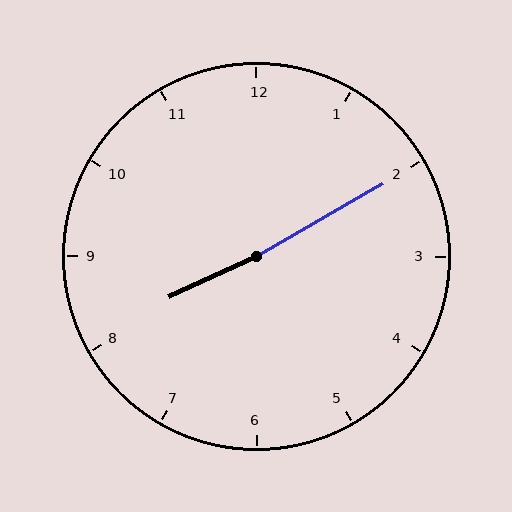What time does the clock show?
8:10.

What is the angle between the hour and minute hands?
Approximately 175 degrees.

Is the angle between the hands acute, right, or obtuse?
It is obtuse.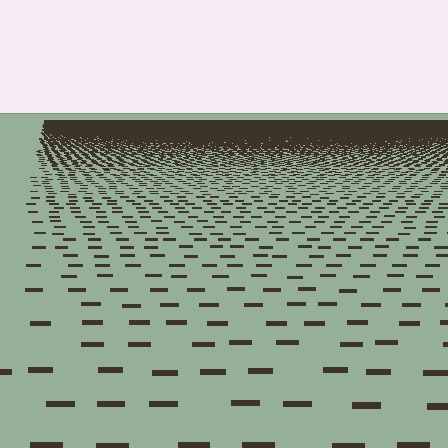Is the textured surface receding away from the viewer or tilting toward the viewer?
The surface is receding away from the viewer. Texture elements get smaller and denser toward the top.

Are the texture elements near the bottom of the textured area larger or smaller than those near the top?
Larger. Near the bottom, elements are closer to the viewer and appear at a bigger on-screen size.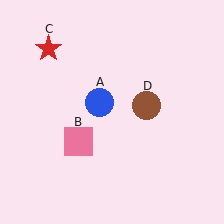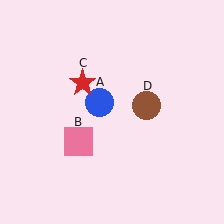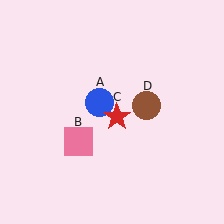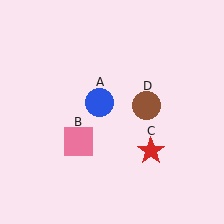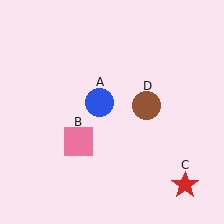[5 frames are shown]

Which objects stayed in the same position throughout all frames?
Blue circle (object A) and pink square (object B) and brown circle (object D) remained stationary.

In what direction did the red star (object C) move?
The red star (object C) moved down and to the right.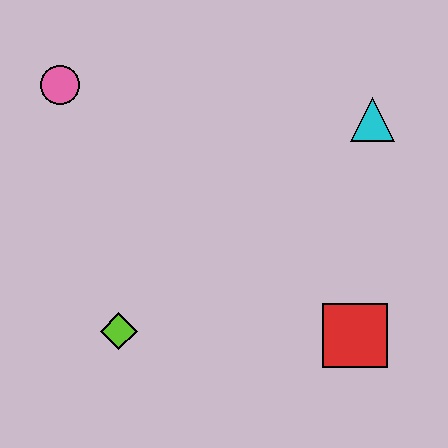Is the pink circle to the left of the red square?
Yes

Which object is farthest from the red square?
The pink circle is farthest from the red square.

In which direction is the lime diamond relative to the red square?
The lime diamond is to the left of the red square.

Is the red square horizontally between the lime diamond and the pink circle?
No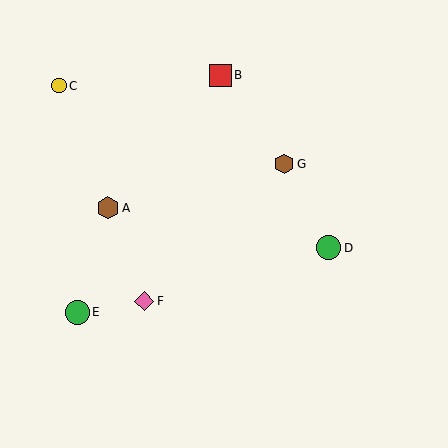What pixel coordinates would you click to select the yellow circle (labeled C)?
Click at (59, 86) to select the yellow circle C.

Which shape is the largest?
The green circle (labeled D) is the largest.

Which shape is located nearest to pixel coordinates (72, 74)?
The yellow circle (labeled C) at (59, 86) is nearest to that location.